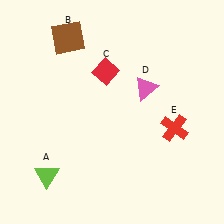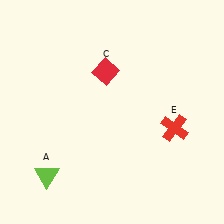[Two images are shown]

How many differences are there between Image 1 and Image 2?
There are 2 differences between the two images.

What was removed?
The pink triangle (D), the brown square (B) were removed in Image 2.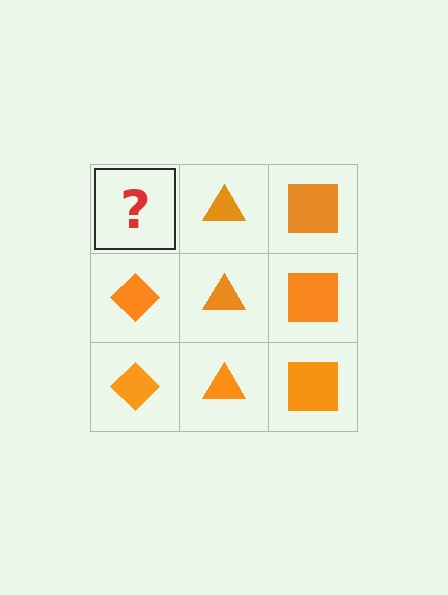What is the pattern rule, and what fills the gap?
The rule is that each column has a consistent shape. The gap should be filled with an orange diamond.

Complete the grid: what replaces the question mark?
The question mark should be replaced with an orange diamond.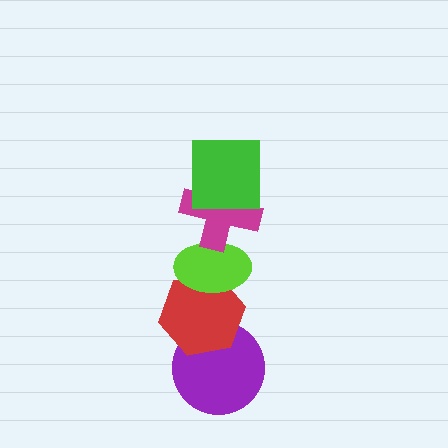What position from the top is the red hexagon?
The red hexagon is 4th from the top.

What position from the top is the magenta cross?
The magenta cross is 2nd from the top.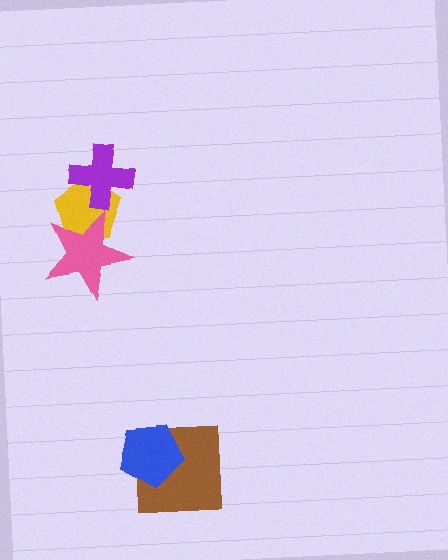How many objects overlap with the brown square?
1 object overlaps with the brown square.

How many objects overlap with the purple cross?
1 object overlaps with the purple cross.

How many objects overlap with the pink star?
1 object overlaps with the pink star.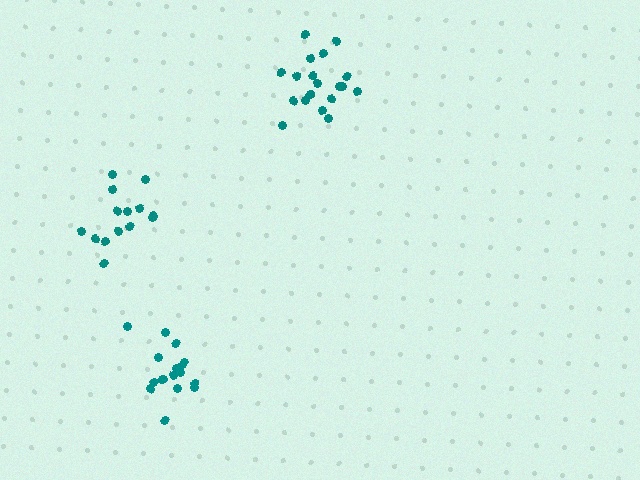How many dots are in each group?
Group 1: 20 dots, Group 2: 17 dots, Group 3: 14 dots (51 total).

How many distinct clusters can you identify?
There are 3 distinct clusters.